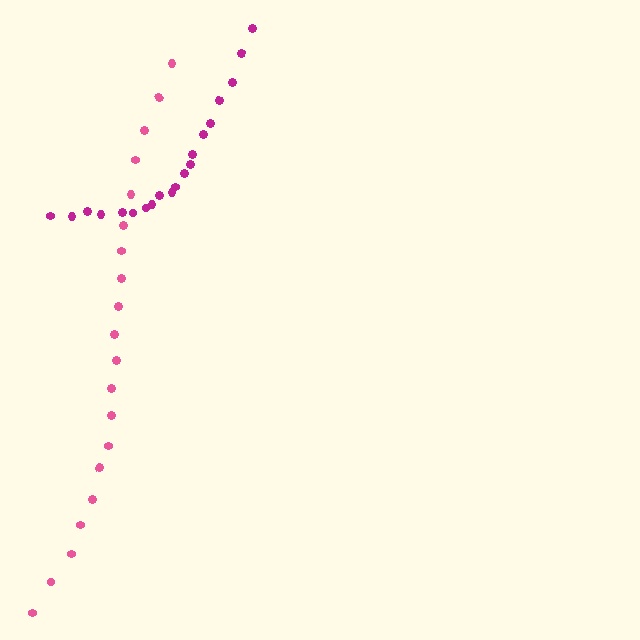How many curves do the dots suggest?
There are 2 distinct paths.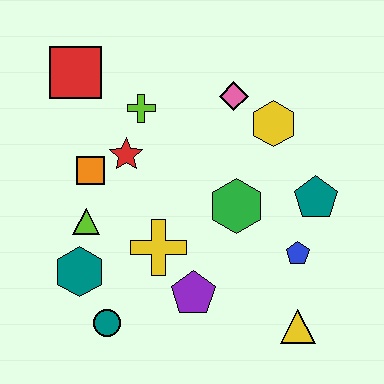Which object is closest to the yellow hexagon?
The pink diamond is closest to the yellow hexagon.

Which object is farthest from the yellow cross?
The red square is farthest from the yellow cross.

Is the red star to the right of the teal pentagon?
No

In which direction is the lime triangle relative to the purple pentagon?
The lime triangle is to the left of the purple pentagon.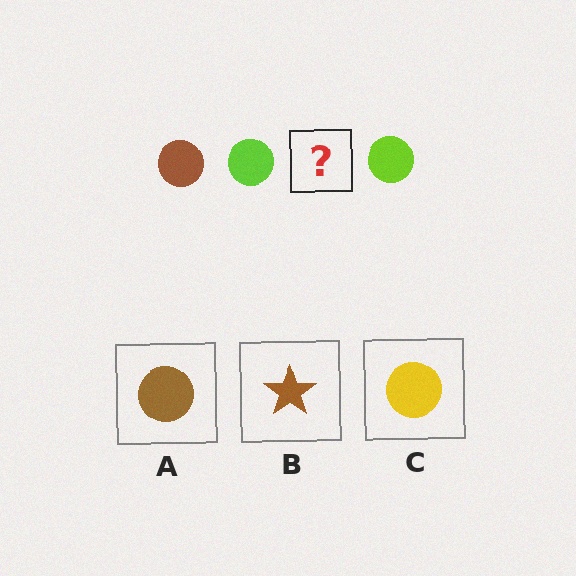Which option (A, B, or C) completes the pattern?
A.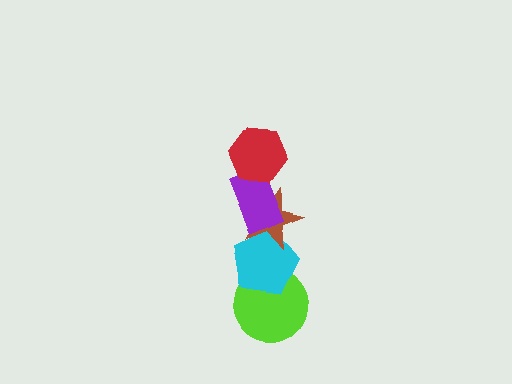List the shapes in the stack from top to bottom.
From top to bottom: the red hexagon, the purple rectangle, the brown star, the cyan pentagon, the lime circle.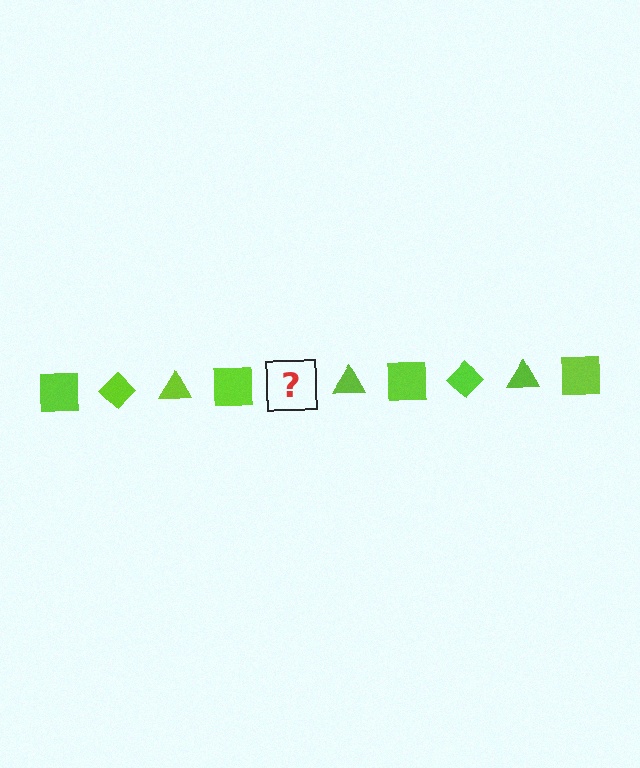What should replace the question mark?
The question mark should be replaced with a lime diamond.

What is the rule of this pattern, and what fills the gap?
The rule is that the pattern cycles through square, diamond, triangle shapes in lime. The gap should be filled with a lime diamond.